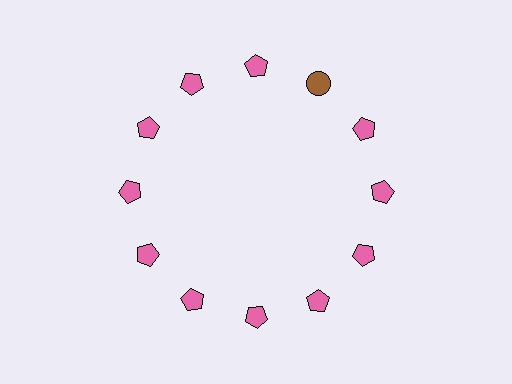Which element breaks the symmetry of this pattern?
The brown circle at roughly the 1 o'clock position breaks the symmetry. All other shapes are pink pentagons.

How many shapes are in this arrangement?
There are 12 shapes arranged in a ring pattern.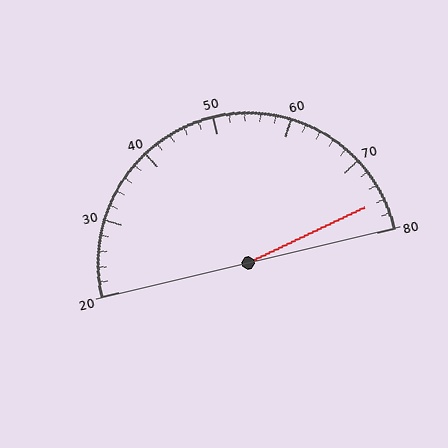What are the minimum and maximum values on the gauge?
The gauge ranges from 20 to 80.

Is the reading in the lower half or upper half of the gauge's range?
The reading is in the upper half of the range (20 to 80).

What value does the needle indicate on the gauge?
The needle indicates approximately 76.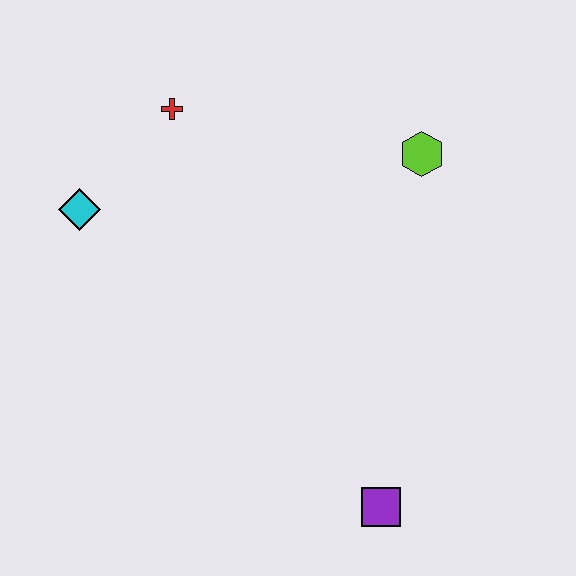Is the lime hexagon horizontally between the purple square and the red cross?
No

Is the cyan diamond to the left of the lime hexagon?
Yes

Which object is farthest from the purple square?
The red cross is farthest from the purple square.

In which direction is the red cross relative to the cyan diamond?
The red cross is above the cyan diamond.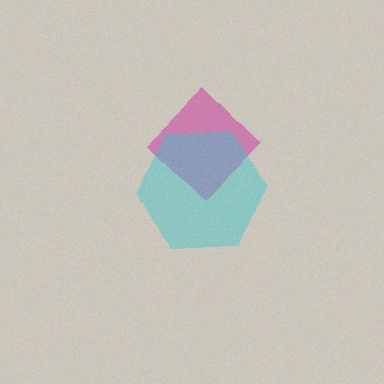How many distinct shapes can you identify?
There are 2 distinct shapes: a magenta diamond, a cyan hexagon.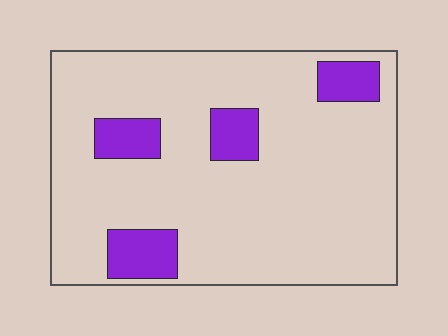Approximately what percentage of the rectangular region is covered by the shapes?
Approximately 15%.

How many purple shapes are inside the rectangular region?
4.